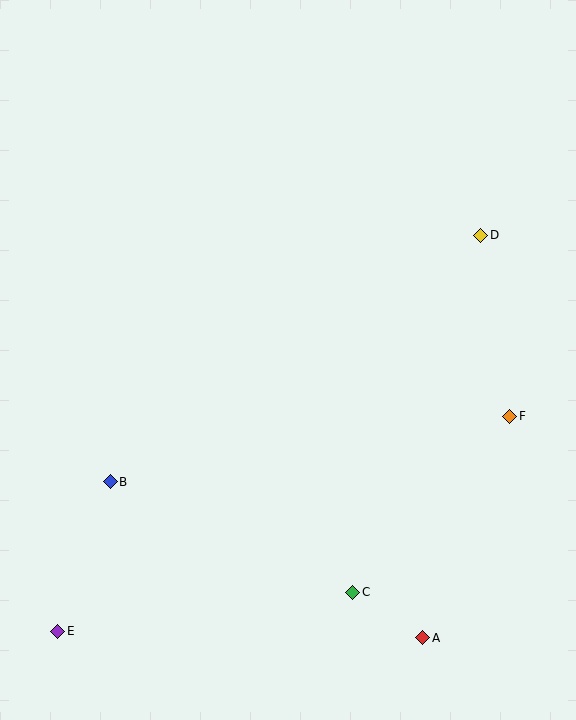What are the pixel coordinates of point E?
Point E is at (58, 631).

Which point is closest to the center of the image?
Point B at (110, 482) is closest to the center.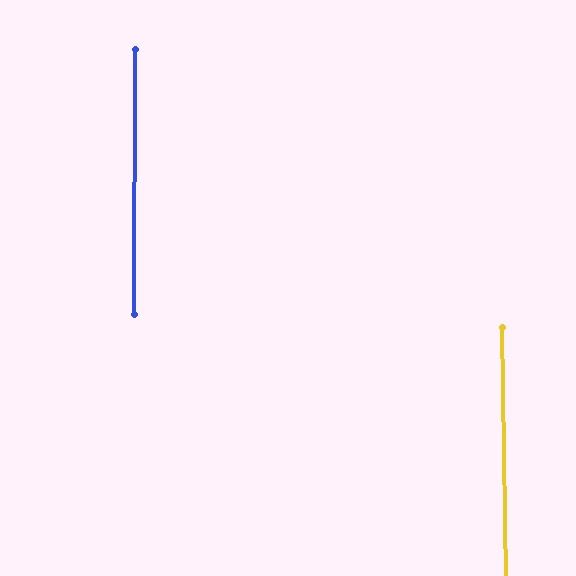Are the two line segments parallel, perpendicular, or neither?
Parallel — their directions differ by only 1.2°.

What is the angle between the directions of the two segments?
Approximately 1 degree.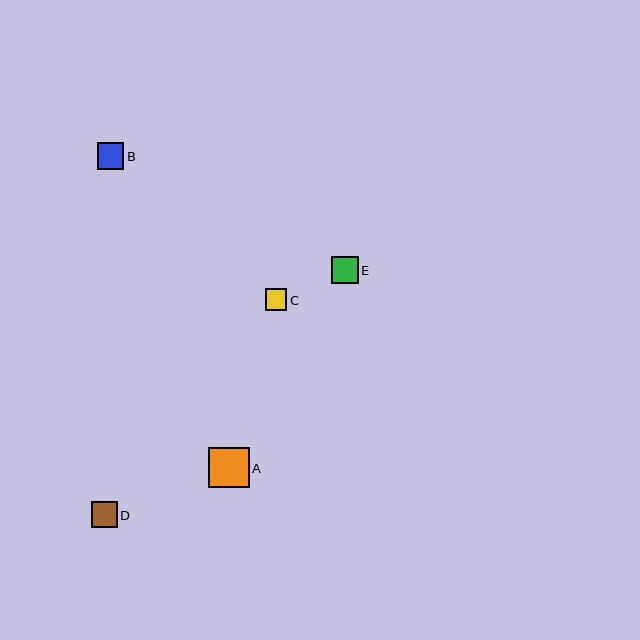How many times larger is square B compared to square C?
Square B is approximately 1.2 times the size of square C.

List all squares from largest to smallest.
From largest to smallest: A, E, B, D, C.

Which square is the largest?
Square A is the largest with a size of approximately 40 pixels.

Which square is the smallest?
Square C is the smallest with a size of approximately 21 pixels.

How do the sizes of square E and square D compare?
Square E and square D are approximately the same size.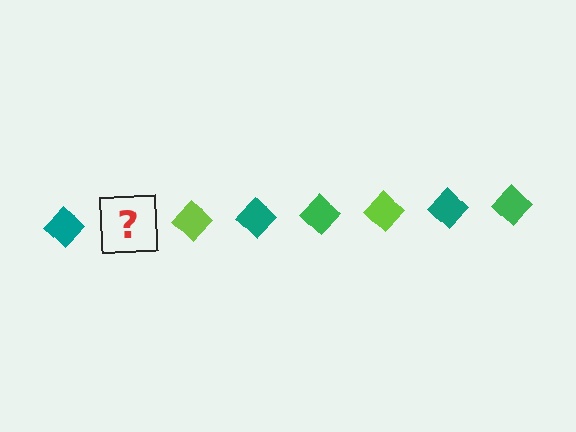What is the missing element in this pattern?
The missing element is a green diamond.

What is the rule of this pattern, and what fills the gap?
The rule is that the pattern cycles through teal, green, lime diamonds. The gap should be filled with a green diamond.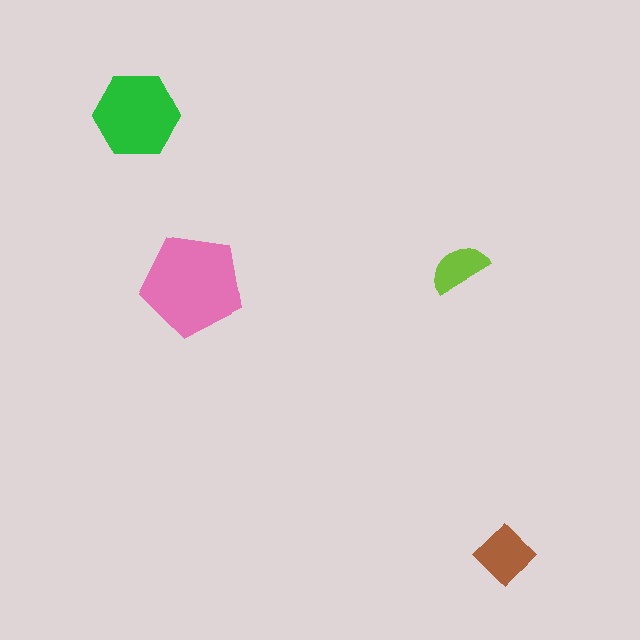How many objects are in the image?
There are 4 objects in the image.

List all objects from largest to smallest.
The pink pentagon, the green hexagon, the brown diamond, the lime semicircle.